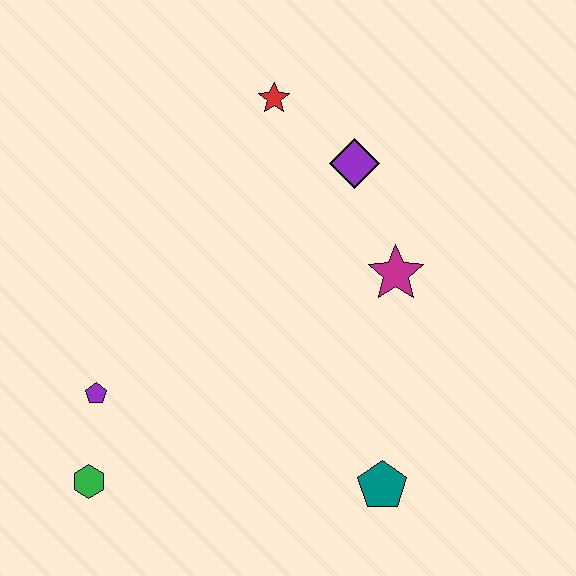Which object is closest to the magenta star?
The purple diamond is closest to the magenta star.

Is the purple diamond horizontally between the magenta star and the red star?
Yes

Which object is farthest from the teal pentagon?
The red star is farthest from the teal pentagon.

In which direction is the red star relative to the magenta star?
The red star is above the magenta star.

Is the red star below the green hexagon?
No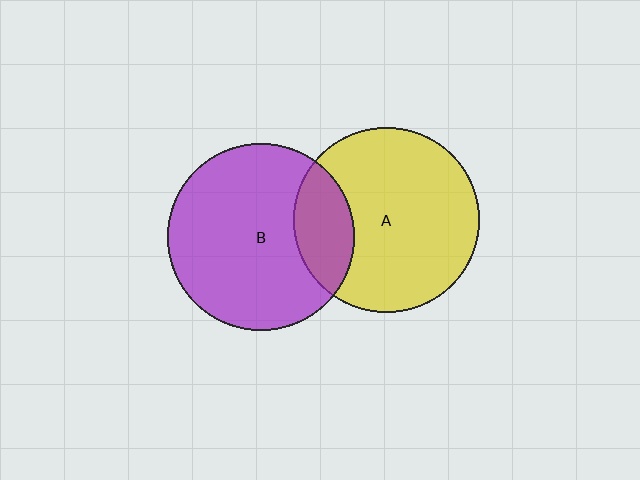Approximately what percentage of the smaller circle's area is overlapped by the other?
Approximately 20%.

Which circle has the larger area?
Circle B (purple).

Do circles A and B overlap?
Yes.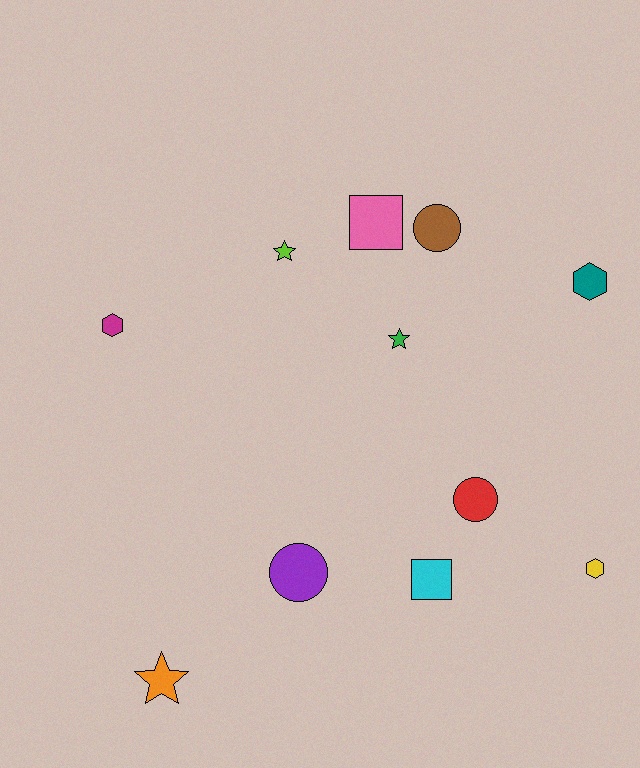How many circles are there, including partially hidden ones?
There are 3 circles.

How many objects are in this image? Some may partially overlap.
There are 11 objects.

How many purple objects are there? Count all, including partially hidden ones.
There is 1 purple object.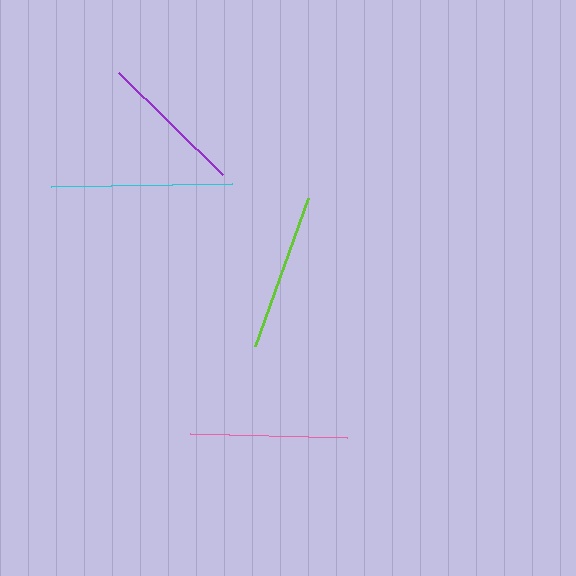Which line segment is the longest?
The cyan line is the longest at approximately 181 pixels.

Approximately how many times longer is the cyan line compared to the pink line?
The cyan line is approximately 1.2 times the length of the pink line.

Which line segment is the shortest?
The purple line is the shortest at approximately 146 pixels.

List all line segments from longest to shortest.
From longest to shortest: cyan, lime, pink, purple.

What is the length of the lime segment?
The lime segment is approximately 157 pixels long.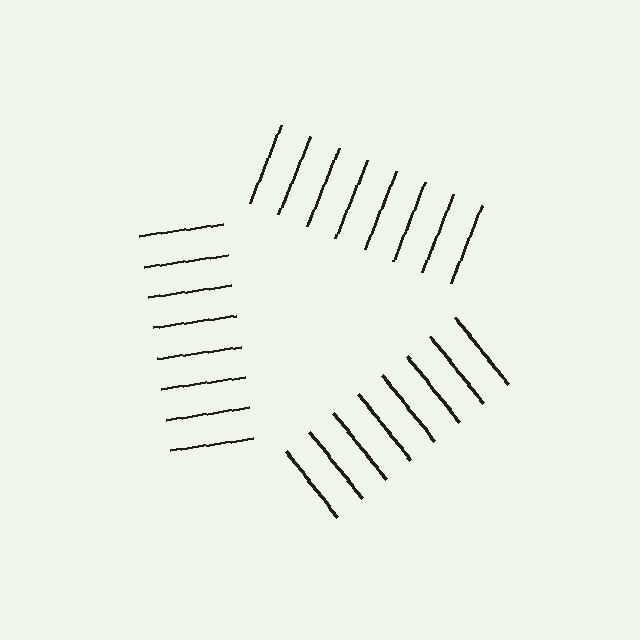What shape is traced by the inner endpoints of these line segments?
An illusory triangle — the line segments terminate on its edges but no continuous stroke is drawn.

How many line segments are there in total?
24 — 8 along each of the 3 edges.